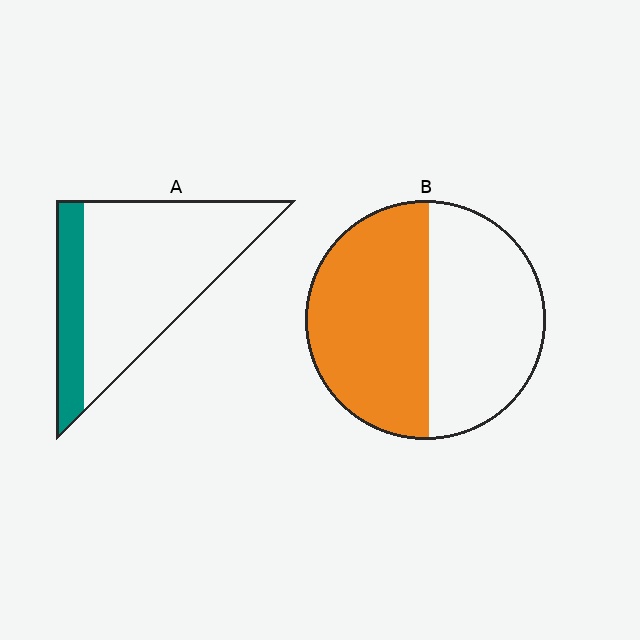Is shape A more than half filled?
No.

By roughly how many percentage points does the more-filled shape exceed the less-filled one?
By roughly 30 percentage points (B over A).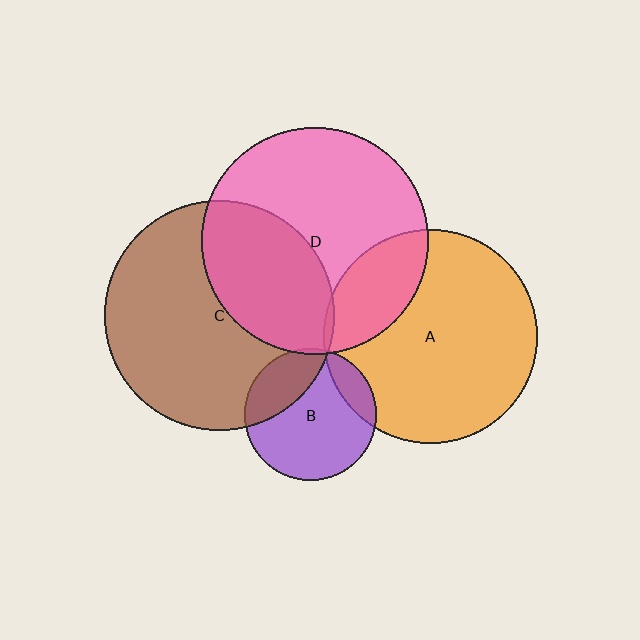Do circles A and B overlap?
Yes.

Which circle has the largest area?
Circle C (brown).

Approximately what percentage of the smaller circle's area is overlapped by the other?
Approximately 15%.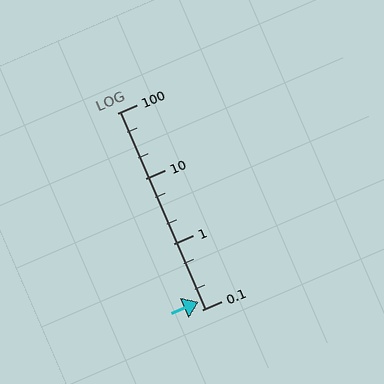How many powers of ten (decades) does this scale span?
The scale spans 3 decades, from 0.1 to 100.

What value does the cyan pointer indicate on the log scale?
The pointer indicates approximately 0.13.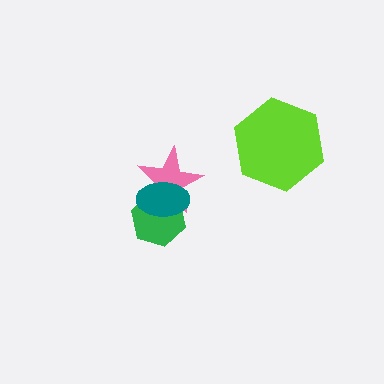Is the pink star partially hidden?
Yes, it is partially covered by another shape.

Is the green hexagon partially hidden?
Yes, it is partially covered by another shape.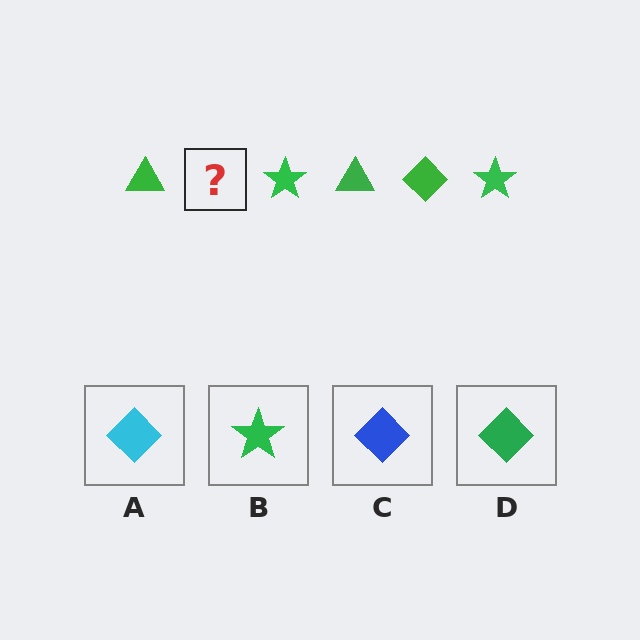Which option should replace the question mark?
Option D.